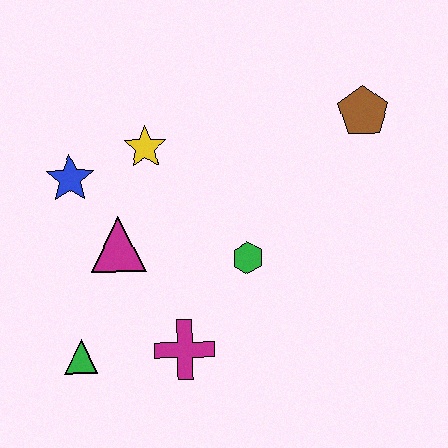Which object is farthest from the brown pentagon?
The green triangle is farthest from the brown pentagon.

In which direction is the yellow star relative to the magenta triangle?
The yellow star is above the magenta triangle.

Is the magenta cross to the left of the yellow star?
No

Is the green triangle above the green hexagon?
No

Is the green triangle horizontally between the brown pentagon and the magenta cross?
No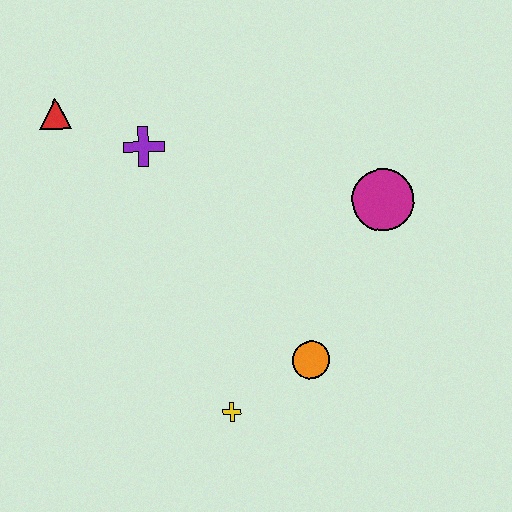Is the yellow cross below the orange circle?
Yes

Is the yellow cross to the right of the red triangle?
Yes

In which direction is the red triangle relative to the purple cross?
The red triangle is to the left of the purple cross.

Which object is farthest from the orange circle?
The red triangle is farthest from the orange circle.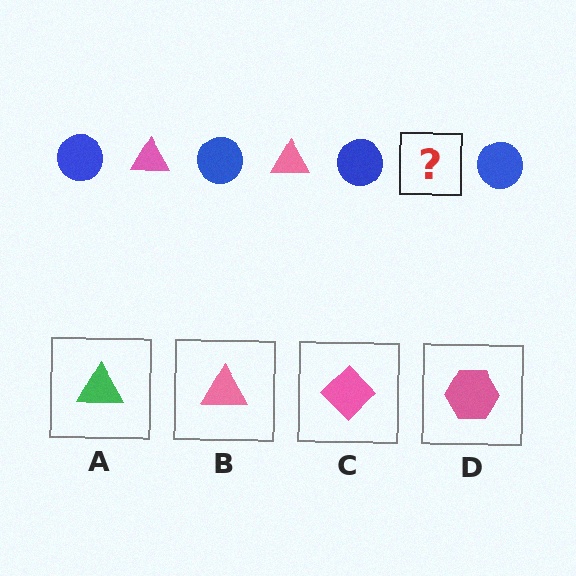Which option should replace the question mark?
Option B.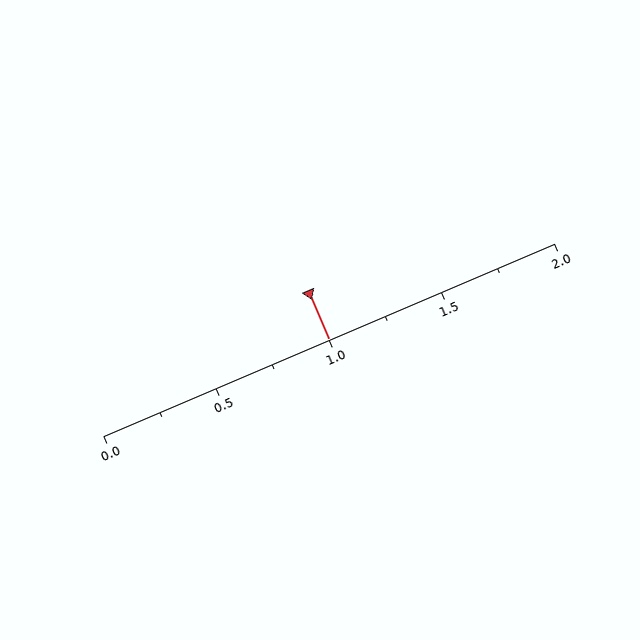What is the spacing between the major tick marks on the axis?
The major ticks are spaced 0.5 apart.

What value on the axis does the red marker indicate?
The marker indicates approximately 1.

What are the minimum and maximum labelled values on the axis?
The axis runs from 0.0 to 2.0.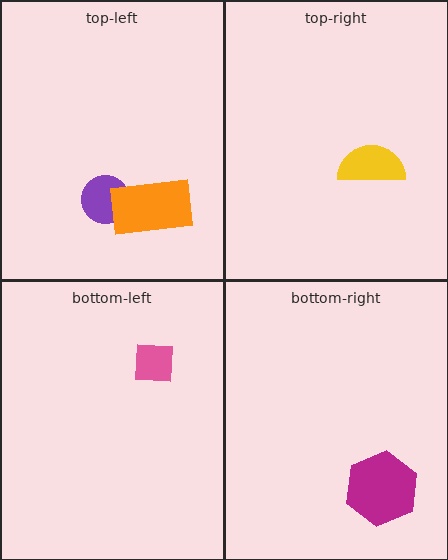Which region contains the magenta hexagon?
The bottom-right region.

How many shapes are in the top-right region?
1.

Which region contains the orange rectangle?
The top-left region.